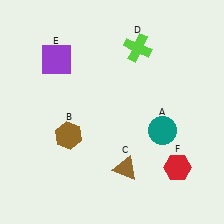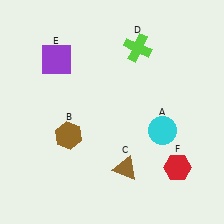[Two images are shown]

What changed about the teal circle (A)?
In Image 1, A is teal. In Image 2, it changed to cyan.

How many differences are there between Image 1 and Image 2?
There is 1 difference between the two images.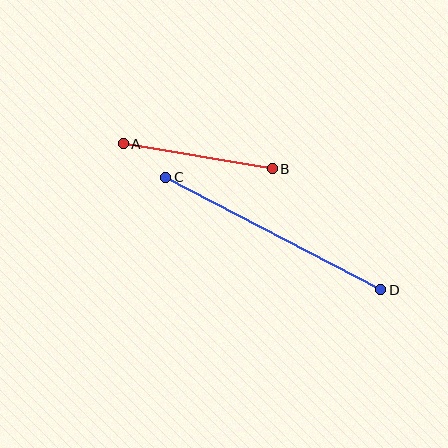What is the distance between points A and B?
The distance is approximately 151 pixels.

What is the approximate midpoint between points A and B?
The midpoint is at approximately (198, 156) pixels.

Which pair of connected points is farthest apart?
Points C and D are farthest apart.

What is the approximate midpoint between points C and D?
The midpoint is at approximately (273, 234) pixels.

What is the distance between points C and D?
The distance is approximately 243 pixels.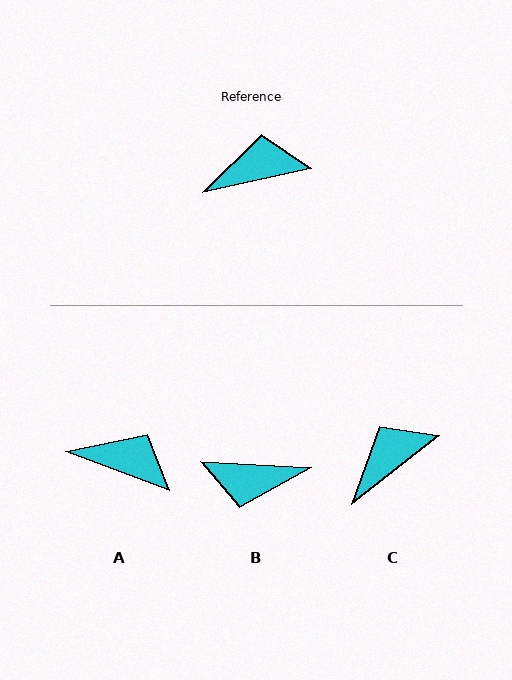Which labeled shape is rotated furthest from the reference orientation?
B, about 164 degrees away.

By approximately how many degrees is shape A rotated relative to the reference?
Approximately 33 degrees clockwise.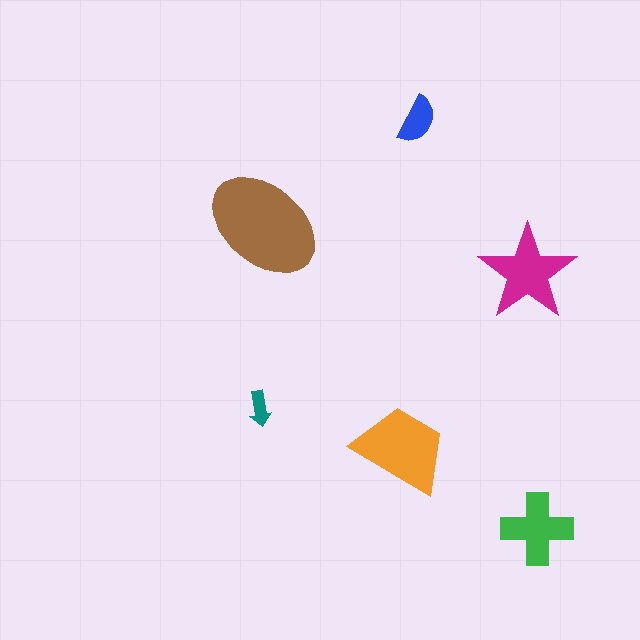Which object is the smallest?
The teal arrow.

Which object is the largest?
The brown ellipse.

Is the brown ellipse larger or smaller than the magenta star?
Larger.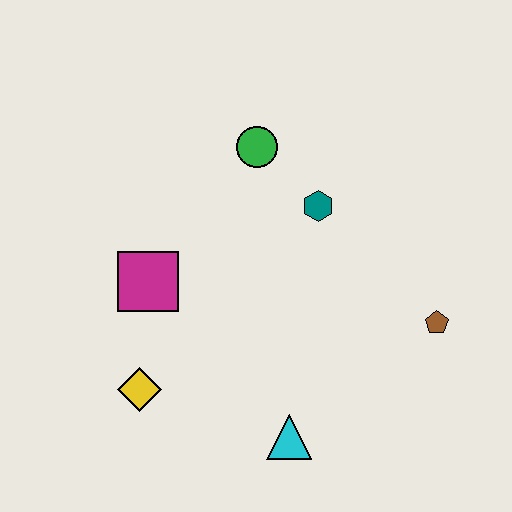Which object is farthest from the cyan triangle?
The green circle is farthest from the cyan triangle.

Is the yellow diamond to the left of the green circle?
Yes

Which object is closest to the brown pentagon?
The teal hexagon is closest to the brown pentagon.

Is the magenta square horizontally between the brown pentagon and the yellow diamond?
Yes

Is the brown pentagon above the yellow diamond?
Yes